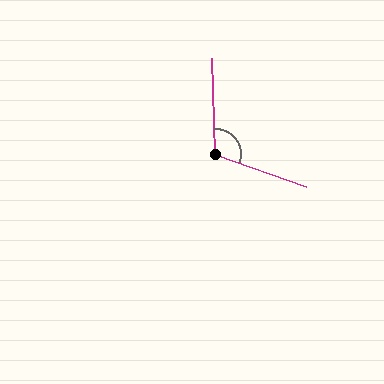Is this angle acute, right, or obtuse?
It is obtuse.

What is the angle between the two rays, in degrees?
Approximately 111 degrees.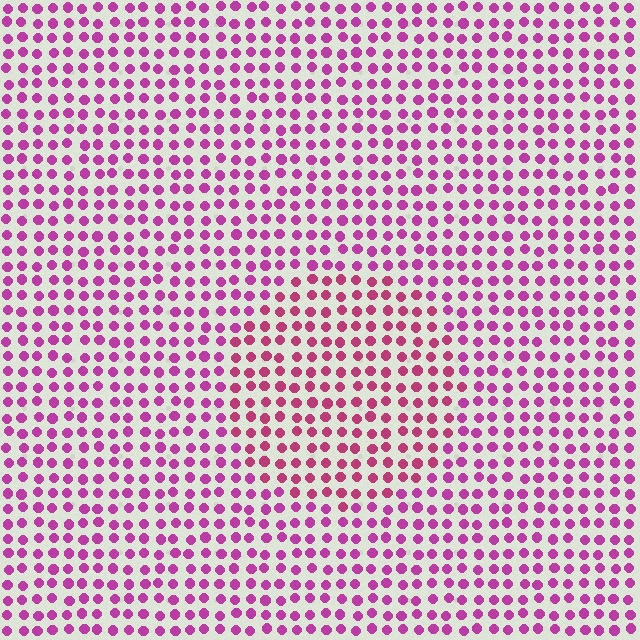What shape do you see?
I see a circle.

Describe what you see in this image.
The image is filled with small magenta elements in a uniform arrangement. A circle-shaped region is visible where the elements are tinted to a slightly different hue, forming a subtle color boundary.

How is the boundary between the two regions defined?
The boundary is defined purely by a slight shift in hue (about 22 degrees). Spacing, size, and orientation are identical on both sides.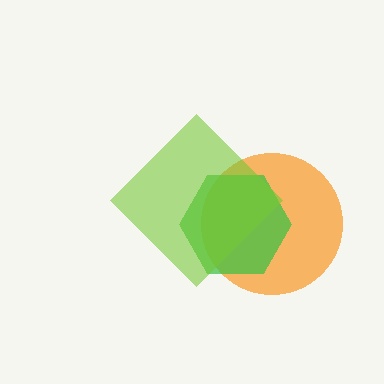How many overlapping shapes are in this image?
There are 3 overlapping shapes in the image.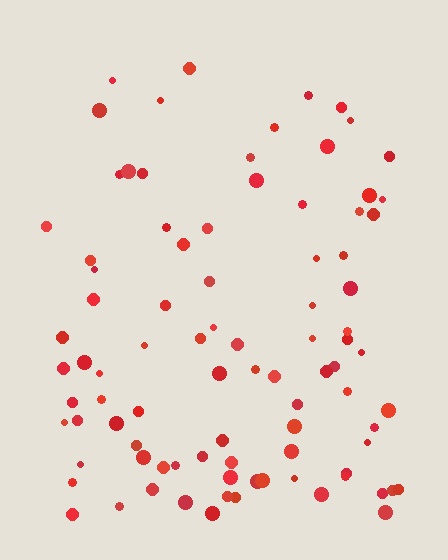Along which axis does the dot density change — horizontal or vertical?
Vertical.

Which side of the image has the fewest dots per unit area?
The top.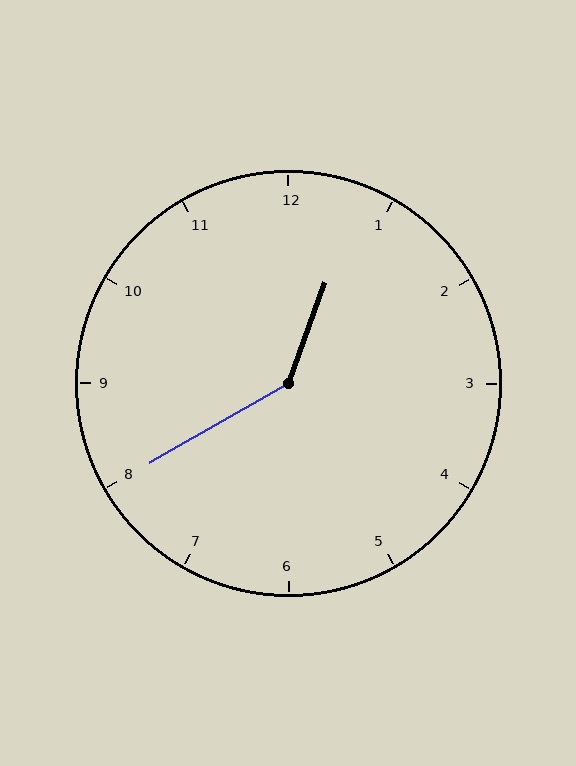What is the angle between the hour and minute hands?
Approximately 140 degrees.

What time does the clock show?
12:40.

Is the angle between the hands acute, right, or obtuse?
It is obtuse.